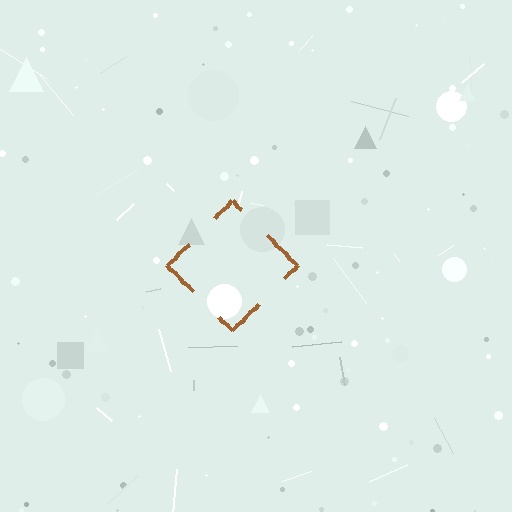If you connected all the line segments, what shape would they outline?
They would outline a diamond.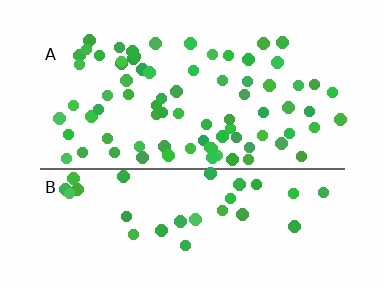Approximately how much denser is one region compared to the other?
Approximately 2.3× — region A over region B.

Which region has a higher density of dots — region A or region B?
A (the top).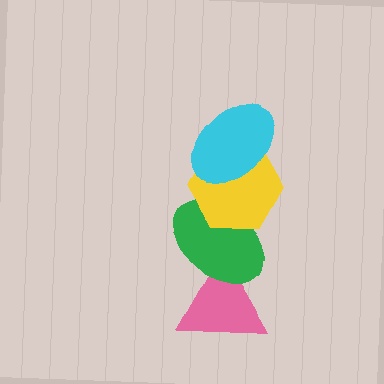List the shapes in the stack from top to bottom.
From top to bottom: the cyan ellipse, the yellow hexagon, the green ellipse, the pink triangle.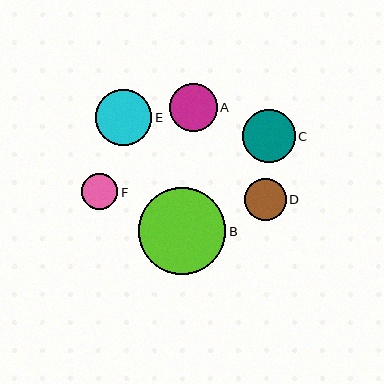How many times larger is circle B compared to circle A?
Circle B is approximately 1.8 times the size of circle A.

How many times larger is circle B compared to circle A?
Circle B is approximately 1.8 times the size of circle A.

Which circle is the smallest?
Circle F is the smallest with a size of approximately 36 pixels.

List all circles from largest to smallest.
From largest to smallest: B, E, C, A, D, F.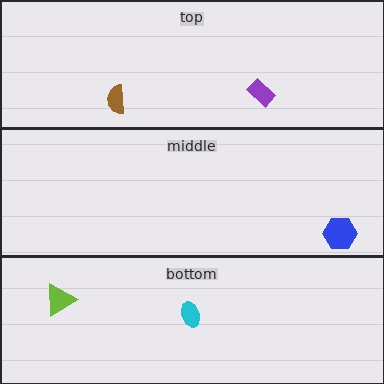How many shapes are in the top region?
2.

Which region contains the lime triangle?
The bottom region.